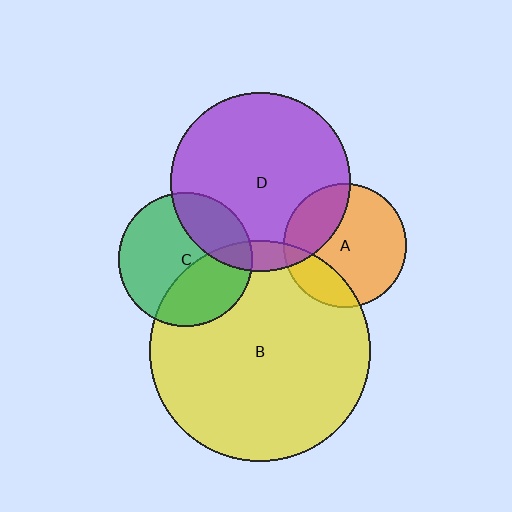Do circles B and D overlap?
Yes.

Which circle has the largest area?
Circle B (yellow).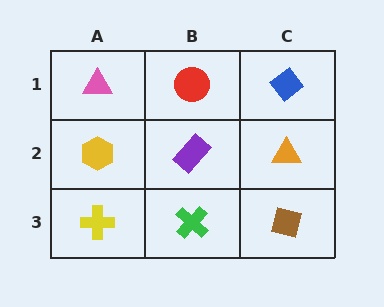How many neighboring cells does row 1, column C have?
2.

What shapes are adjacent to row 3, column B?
A purple rectangle (row 2, column B), a yellow cross (row 3, column A), a brown square (row 3, column C).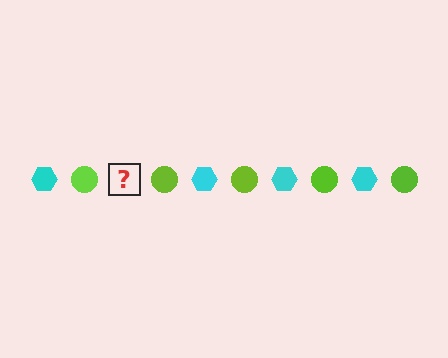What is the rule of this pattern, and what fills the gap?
The rule is that the pattern alternates between cyan hexagon and lime circle. The gap should be filled with a cyan hexagon.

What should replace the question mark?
The question mark should be replaced with a cyan hexagon.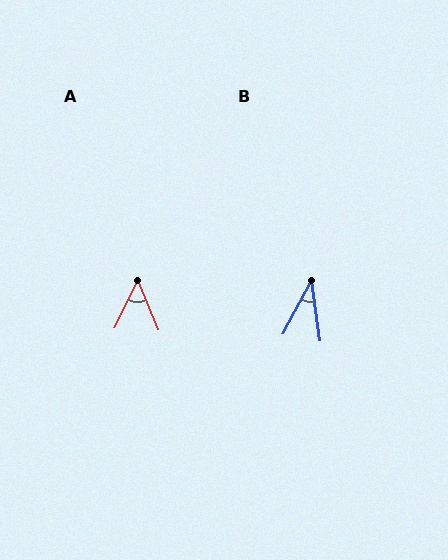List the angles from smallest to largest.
B (36°), A (49°).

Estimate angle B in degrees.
Approximately 36 degrees.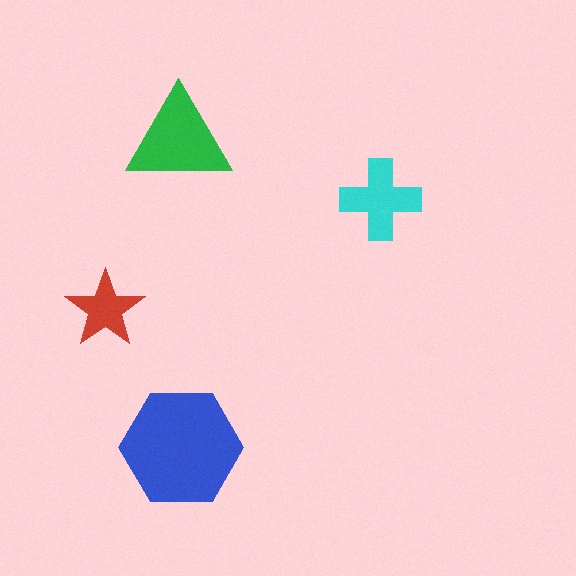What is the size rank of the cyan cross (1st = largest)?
3rd.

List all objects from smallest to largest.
The red star, the cyan cross, the green triangle, the blue hexagon.